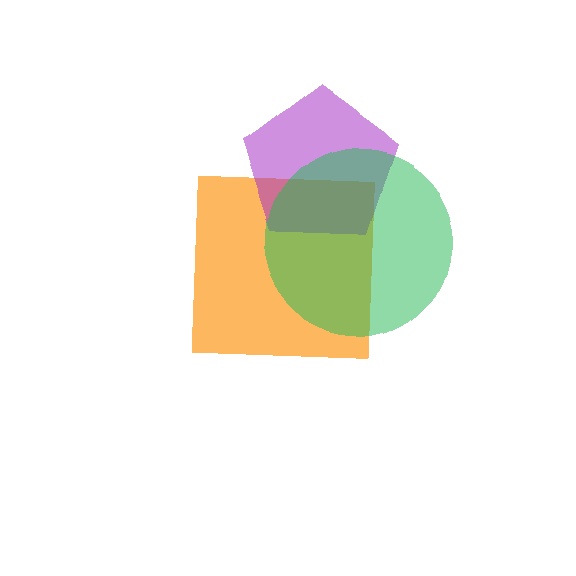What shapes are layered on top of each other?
The layered shapes are: an orange square, a purple pentagon, a green circle.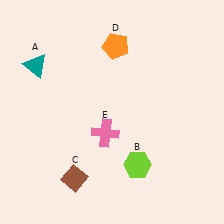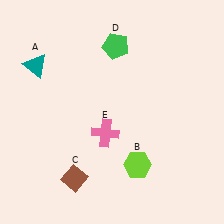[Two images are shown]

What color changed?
The pentagon (D) changed from orange in Image 1 to green in Image 2.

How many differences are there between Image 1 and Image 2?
There is 1 difference between the two images.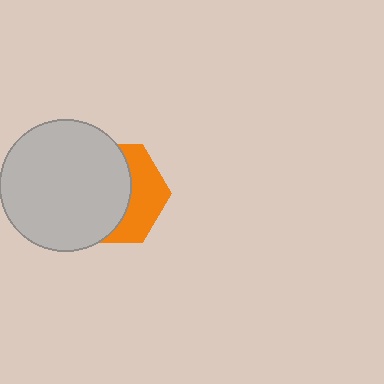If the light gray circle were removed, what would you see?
You would see the complete orange hexagon.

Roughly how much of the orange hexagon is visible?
A small part of it is visible (roughly 39%).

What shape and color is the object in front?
The object in front is a light gray circle.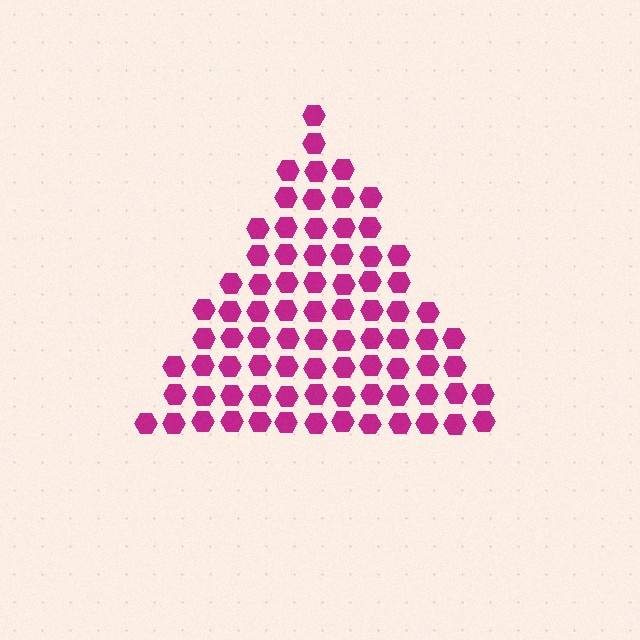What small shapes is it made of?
It is made of small hexagons.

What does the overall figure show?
The overall figure shows a triangle.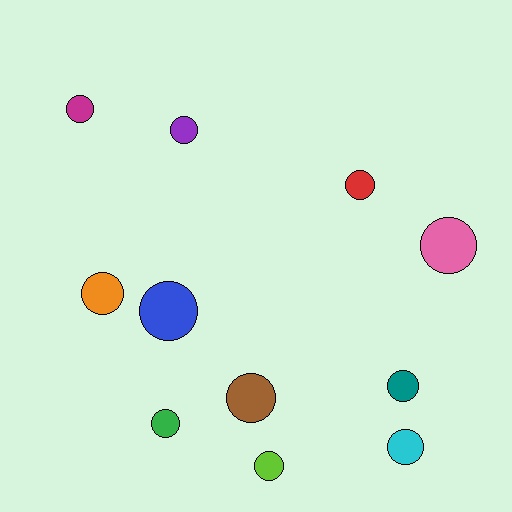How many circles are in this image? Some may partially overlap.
There are 11 circles.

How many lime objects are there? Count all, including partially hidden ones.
There is 1 lime object.